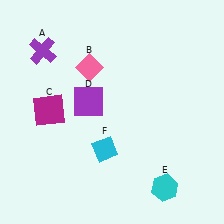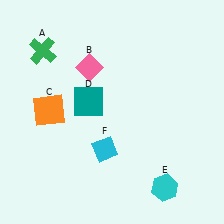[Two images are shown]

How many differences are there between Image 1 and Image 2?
There are 3 differences between the two images.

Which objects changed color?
A changed from purple to green. C changed from magenta to orange. D changed from purple to teal.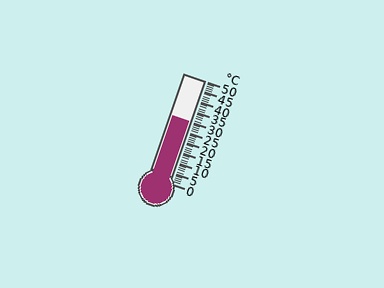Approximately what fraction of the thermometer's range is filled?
The thermometer is filled to approximately 60% of its range.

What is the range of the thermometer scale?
The thermometer scale ranges from 0°C to 50°C.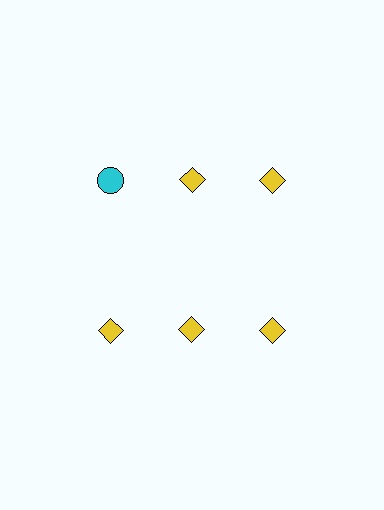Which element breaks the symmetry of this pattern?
The cyan circle in the top row, leftmost column breaks the symmetry. All other shapes are yellow diamonds.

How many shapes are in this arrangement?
There are 6 shapes arranged in a grid pattern.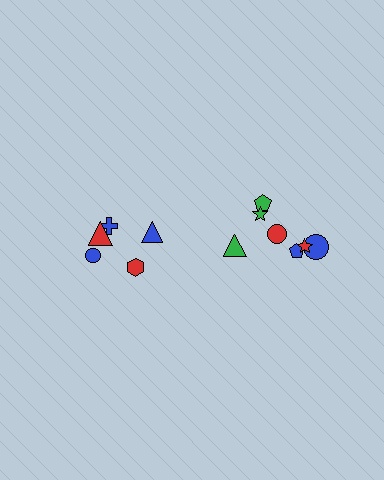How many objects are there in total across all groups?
There are 12 objects.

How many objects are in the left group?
There are 5 objects.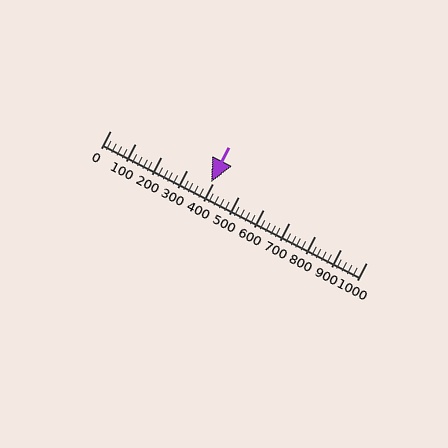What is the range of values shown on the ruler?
The ruler shows values from 0 to 1000.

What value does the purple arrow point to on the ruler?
The purple arrow points to approximately 394.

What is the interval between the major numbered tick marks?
The major tick marks are spaced 100 units apart.